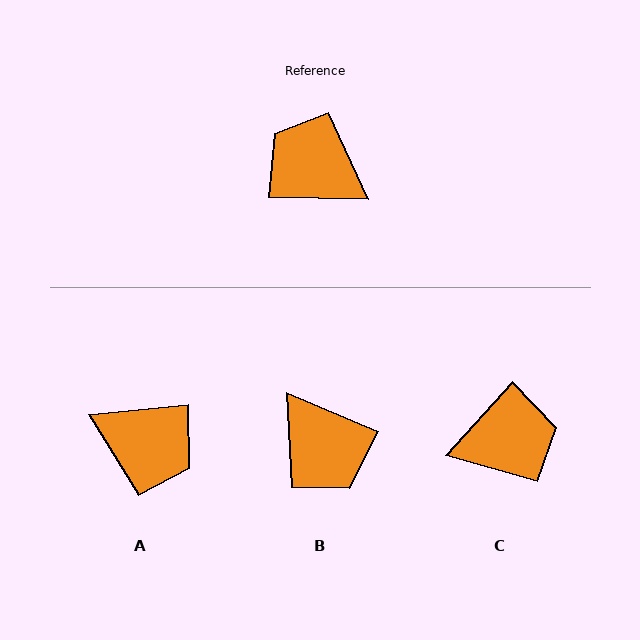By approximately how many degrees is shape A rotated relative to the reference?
Approximately 173 degrees clockwise.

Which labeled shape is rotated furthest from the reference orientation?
A, about 173 degrees away.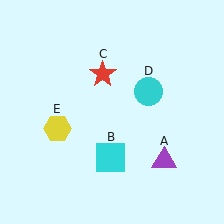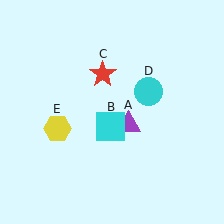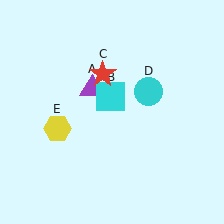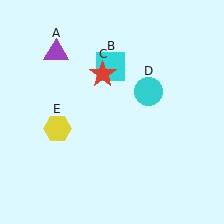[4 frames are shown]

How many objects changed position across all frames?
2 objects changed position: purple triangle (object A), cyan square (object B).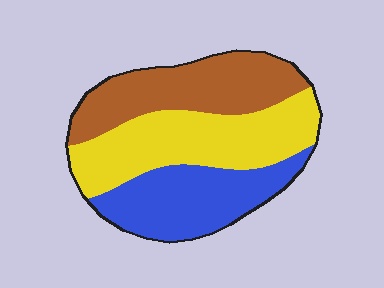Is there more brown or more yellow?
Yellow.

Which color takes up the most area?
Yellow, at roughly 40%.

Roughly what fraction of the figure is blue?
Blue takes up between a quarter and a half of the figure.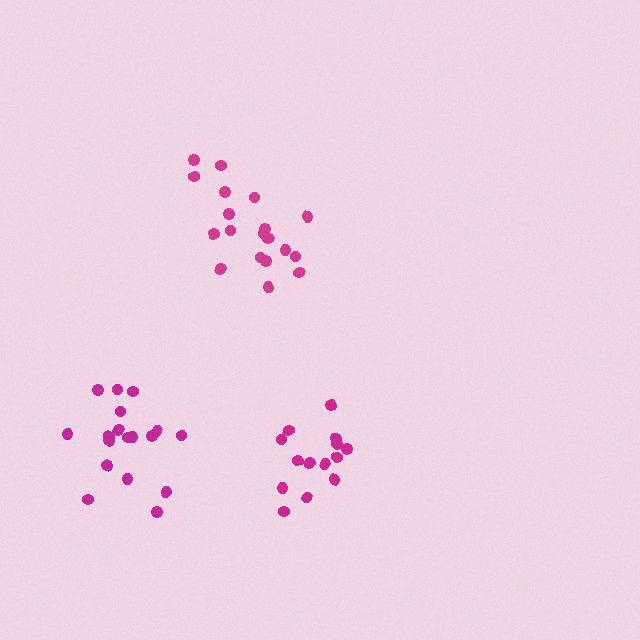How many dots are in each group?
Group 1: 19 dots, Group 2: 14 dots, Group 3: 18 dots (51 total).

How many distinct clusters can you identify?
There are 3 distinct clusters.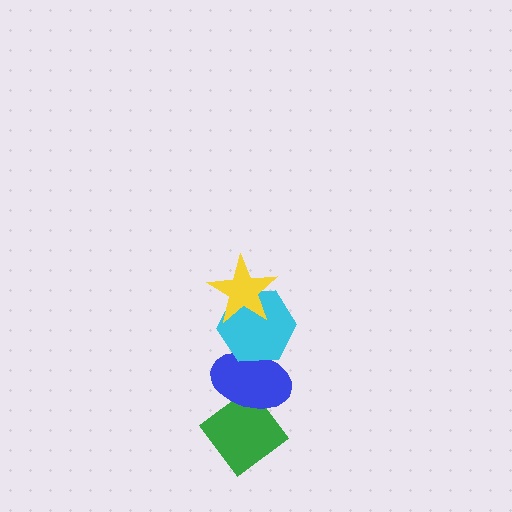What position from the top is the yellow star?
The yellow star is 1st from the top.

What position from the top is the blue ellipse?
The blue ellipse is 3rd from the top.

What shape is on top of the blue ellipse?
The cyan hexagon is on top of the blue ellipse.